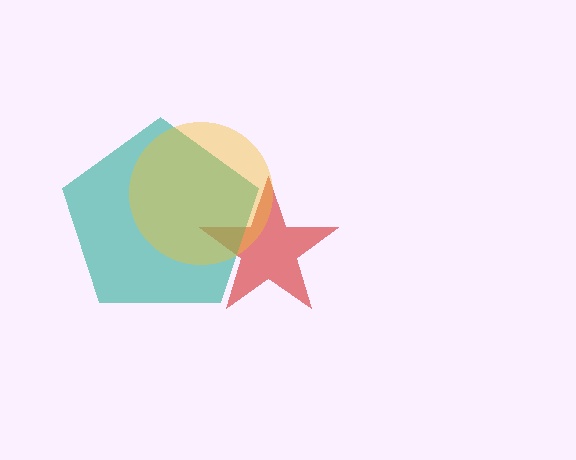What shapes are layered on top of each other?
The layered shapes are: a red star, a teal pentagon, a yellow circle.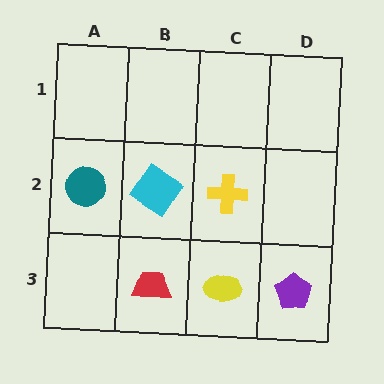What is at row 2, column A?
A teal circle.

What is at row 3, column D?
A purple pentagon.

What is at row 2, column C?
A yellow cross.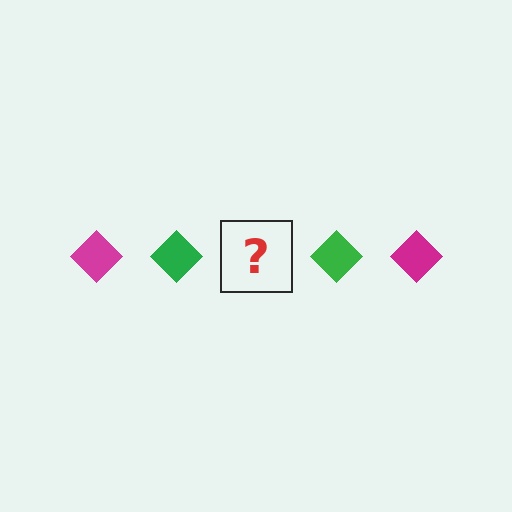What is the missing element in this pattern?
The missing element is a magenta diamond.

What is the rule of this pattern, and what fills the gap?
The rule is that the pattern cycles through magenta, green diamonds. The gap should be filled with a magenta diamond.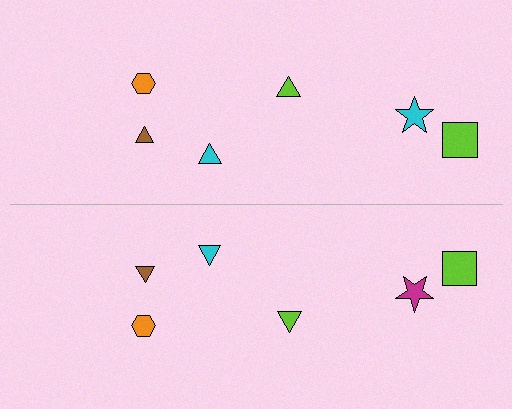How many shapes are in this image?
There are 12 shapes in this image.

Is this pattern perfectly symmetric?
No, the pattern is not perfectly symmetric. The magenta star on the bottom side breaks the symmetry — its mirror counterpart is cyan.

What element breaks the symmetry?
The magenta star on the bottom side breaks the symmetry — its mirror counterpart is cyan.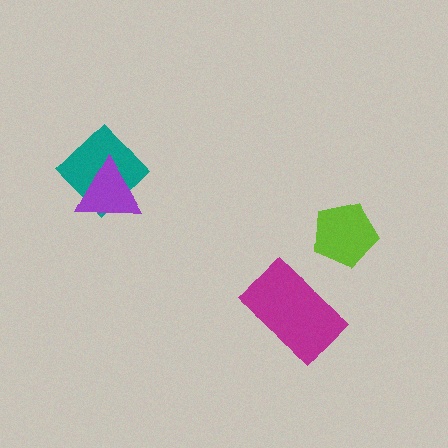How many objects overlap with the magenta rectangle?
0 objects overlap with the magenta rectangle.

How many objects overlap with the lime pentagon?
0 objects overlap with the lime pentagon.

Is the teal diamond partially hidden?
Yes, it is partially covered by another shape.